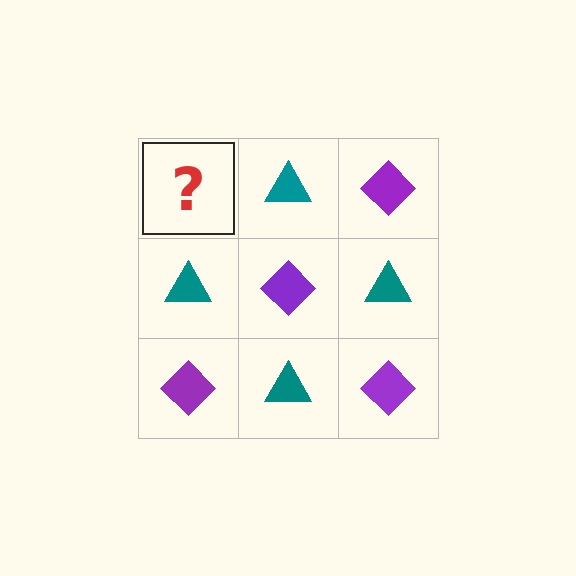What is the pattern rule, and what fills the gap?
The rule is that it alternates purple diamond and teal triangle in a checkerboard pattern. The gap should be filled with a purple diamond.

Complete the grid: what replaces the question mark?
The question mark should be replaced with a purple diamond.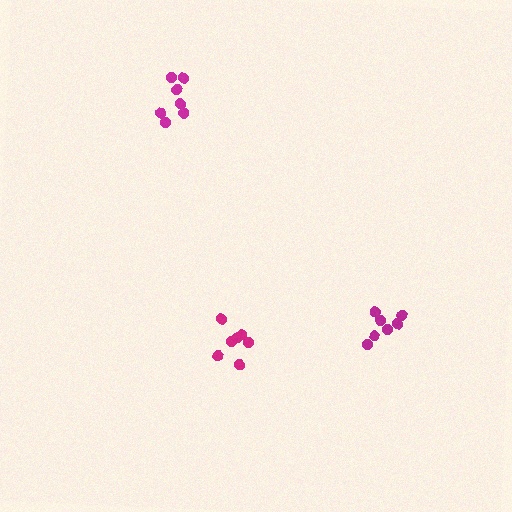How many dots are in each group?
Group 1: 7 dots, Group 2: 7 dots, Group 3: 7 dots (21 total).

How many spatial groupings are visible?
There are 3 spatial groupings.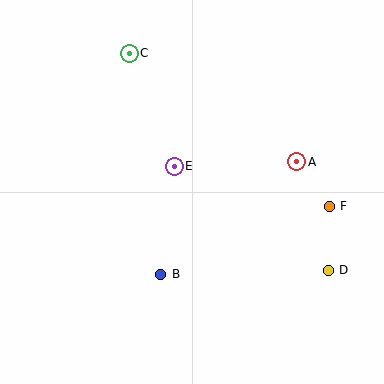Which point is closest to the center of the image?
Point E at (174, 166) is closest to the center.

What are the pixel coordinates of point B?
Point B is at (161, 274).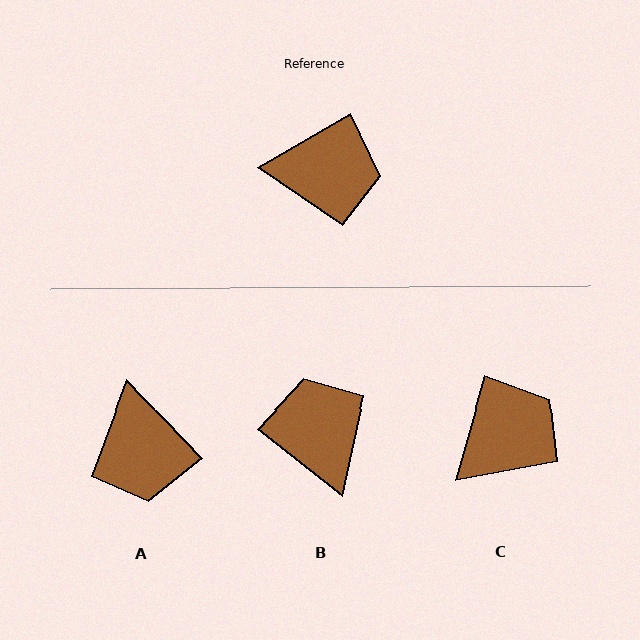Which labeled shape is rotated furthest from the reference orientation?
B, about 112 degrees away.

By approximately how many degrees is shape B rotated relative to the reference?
Approximately 112 degrees counter-clockwise.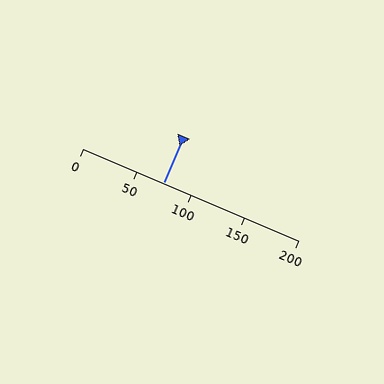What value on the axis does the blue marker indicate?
The marker indicates approximately 75.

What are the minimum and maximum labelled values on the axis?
The axis runs from 0 to 200.